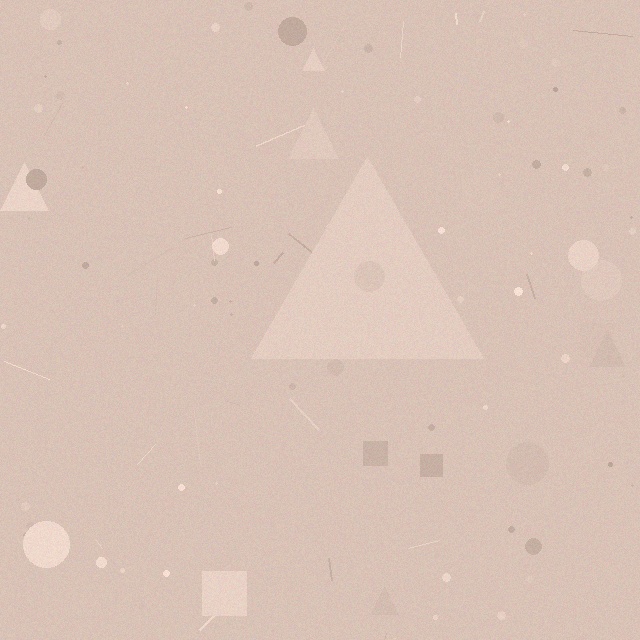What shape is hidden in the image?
A triangle is hidden in the image.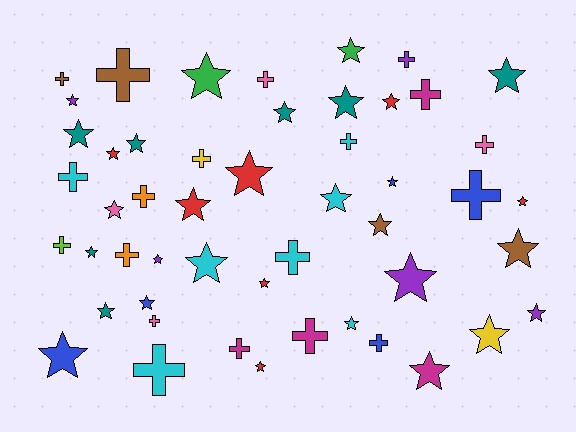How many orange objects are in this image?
There are 2 orange objects.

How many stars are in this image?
There are 31 stars.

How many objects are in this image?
There are 50 objects.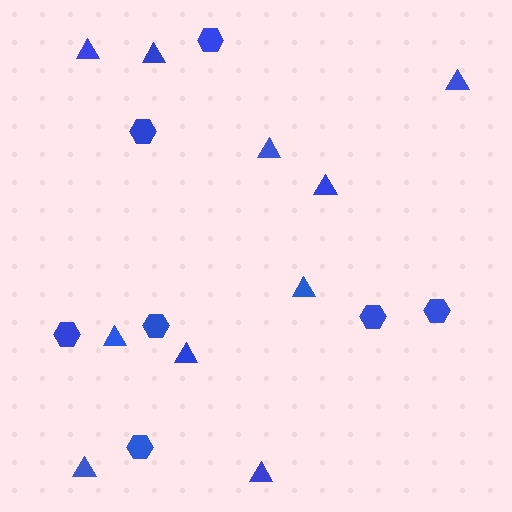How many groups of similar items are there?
There are 2 groups: one group of triangles (10) and one group of hexagons (7).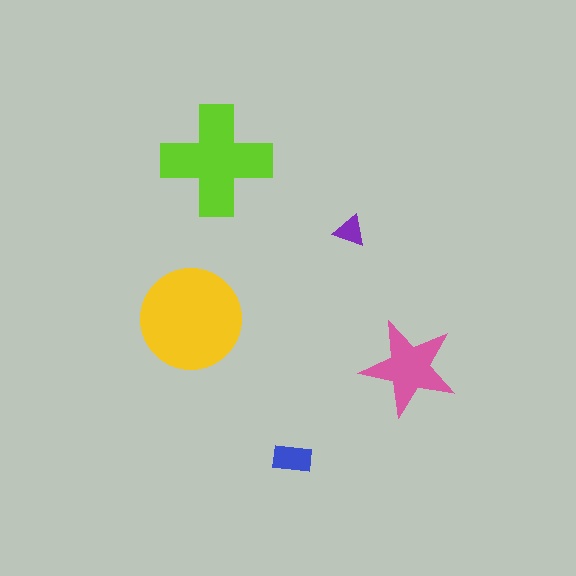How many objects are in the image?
There are 5 objects in the image.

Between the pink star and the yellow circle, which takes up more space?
The yellow circle.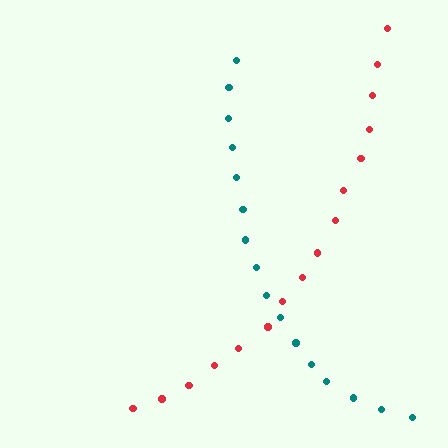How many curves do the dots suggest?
There are 2 distinct paths.